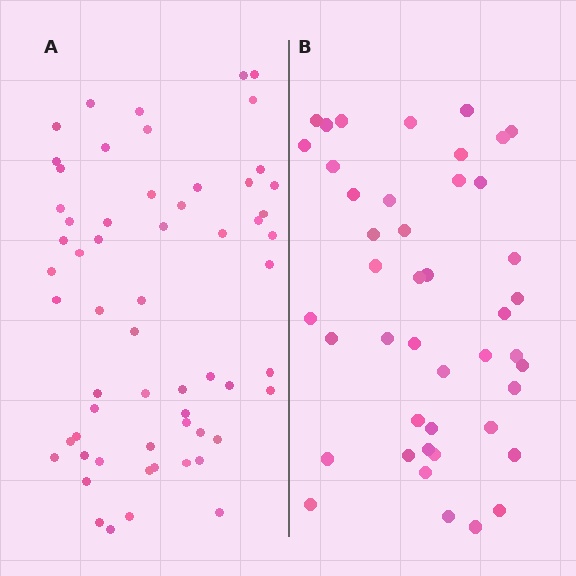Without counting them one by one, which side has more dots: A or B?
Region A (the left region) has more dots.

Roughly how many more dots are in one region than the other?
Region A has approximately 15 more dots than region B.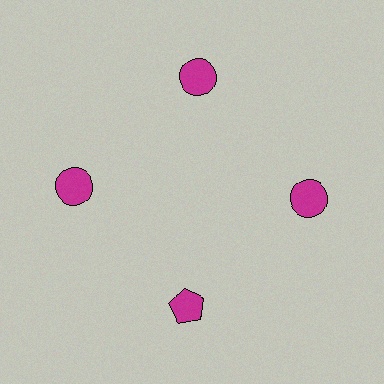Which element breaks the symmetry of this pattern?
The magenta pentagon at roughly the 6 o'clock position breaks the symmetry. All other shapes are magenta circles.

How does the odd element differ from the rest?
It has a different shape: pentagon instead of circle.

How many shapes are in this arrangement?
There are 4 shapes arranged in a ring pattern.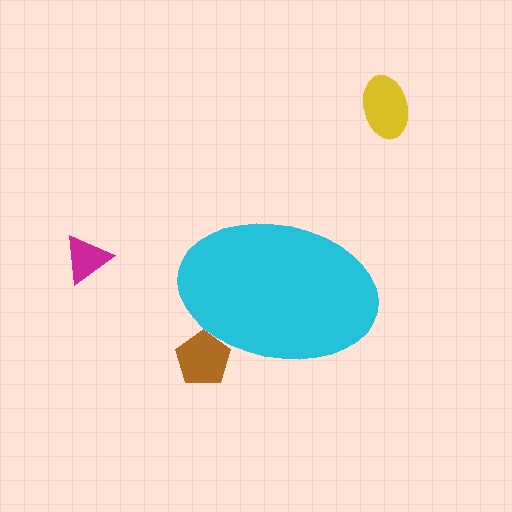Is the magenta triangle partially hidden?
No, the magenta triangle is fully visible.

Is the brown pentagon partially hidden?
Yes, the brown pentagon is partially hidden behind the cyan ellipse.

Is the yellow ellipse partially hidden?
No, the yellow ellipse is fully visible.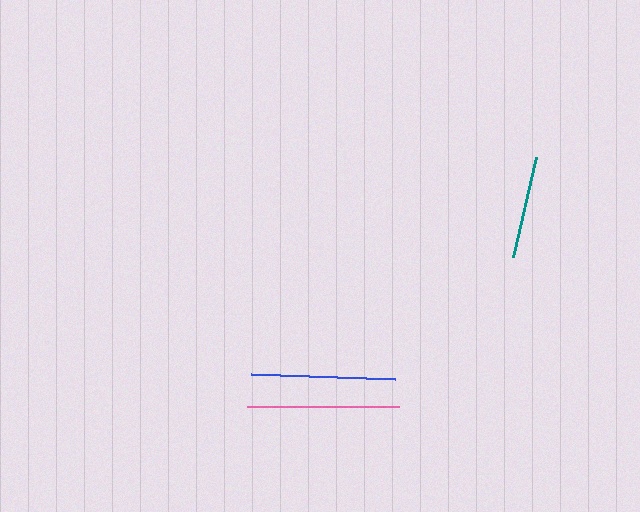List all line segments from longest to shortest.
From longest to shortest: pink, blue, teal.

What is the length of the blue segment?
The blue segment is approximately 145 pixels long.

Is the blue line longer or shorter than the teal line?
The blue line is longer than the teal line.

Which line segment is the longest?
The pink line is the longest at approximately 151 pixels.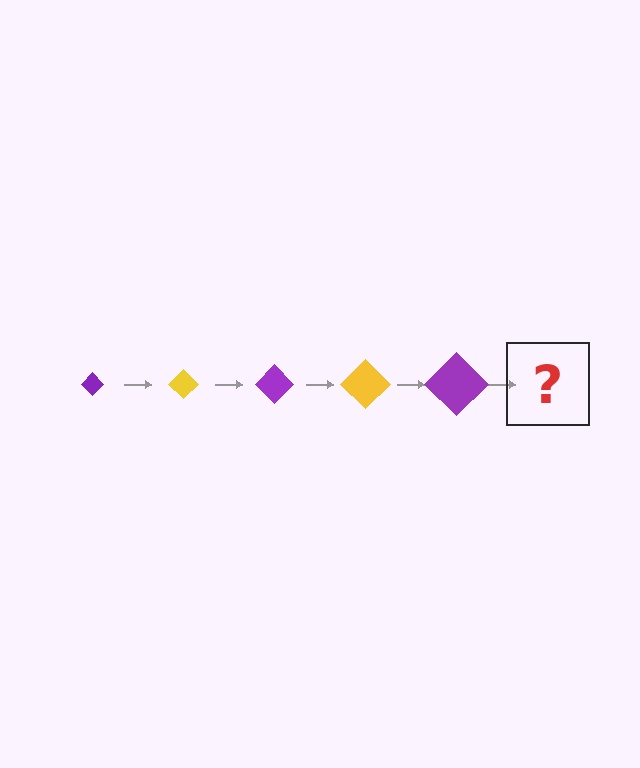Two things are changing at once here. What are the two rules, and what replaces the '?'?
The two rules are that the diamond grows larger each step and the color cycles through purple and yellow. The '?' should be a yellow diamond, larger than the previous one.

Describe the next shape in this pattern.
It should be a yellow diamond, larger than the previous one.